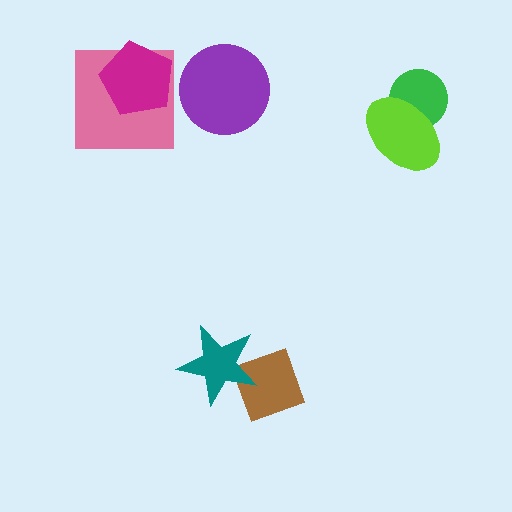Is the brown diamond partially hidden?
Yes, it is partially covered by another shape.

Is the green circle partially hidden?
Yes, it is partially covered by another shape.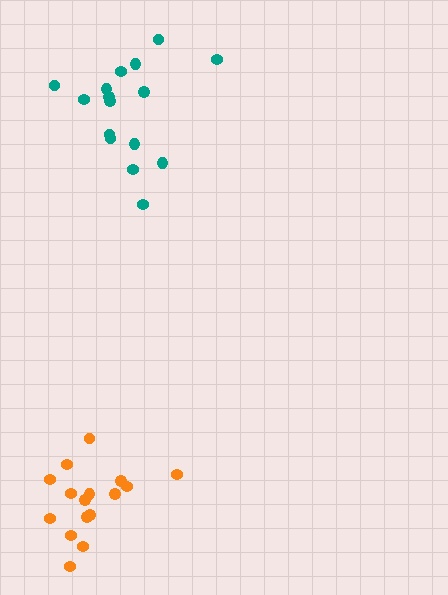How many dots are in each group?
Group 1: 16 dots, Group 2: 16 dots (32 total).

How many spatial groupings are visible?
There are 2 spatial groupings.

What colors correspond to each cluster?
The clusters are colored: orange, teal.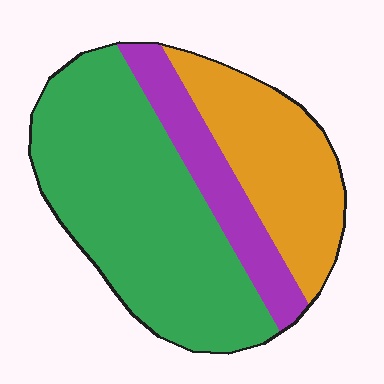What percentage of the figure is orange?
Orange covers 28% of the figure.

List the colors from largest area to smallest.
From largest to smallest: green, orange, purple.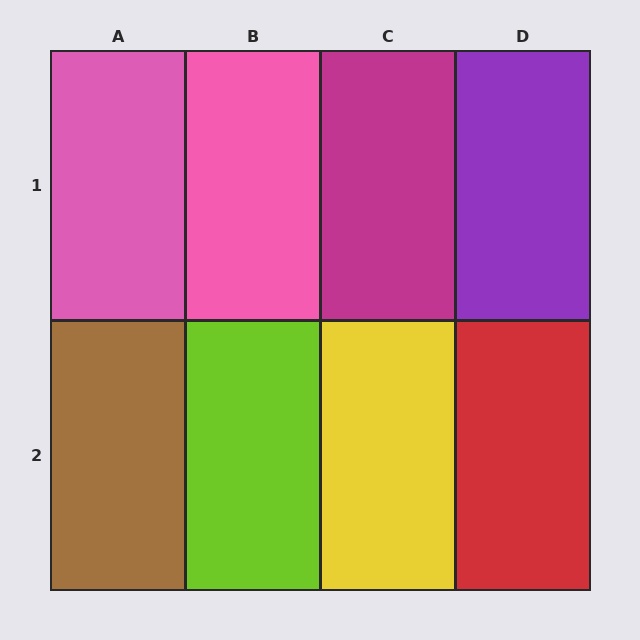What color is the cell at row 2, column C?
Yellow.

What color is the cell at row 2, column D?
Red.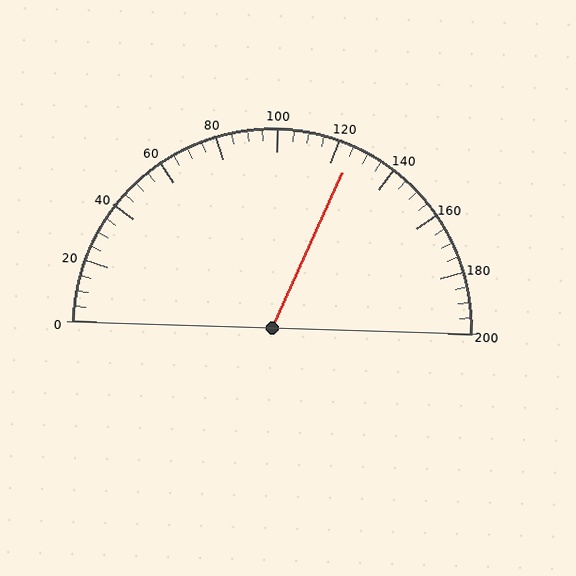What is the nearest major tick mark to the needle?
The nearest major tick mark is 120.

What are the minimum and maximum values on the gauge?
The gauge ranges from 0 to 200.